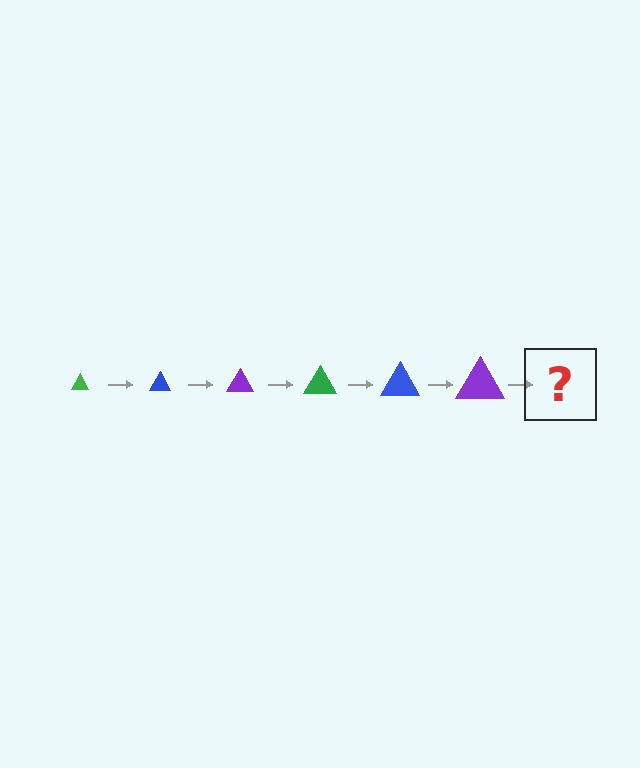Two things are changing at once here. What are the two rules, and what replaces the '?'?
The two rules are that the triangle grows larger each step and the color cycles through green, blue, and purple. The '?' should be a green triangle, larger than the previous one.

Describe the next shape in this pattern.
It should be a green triangle, larger than the previous one.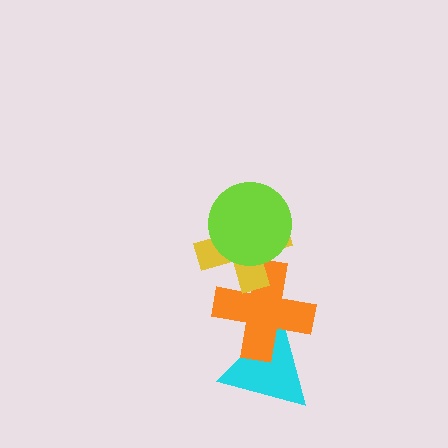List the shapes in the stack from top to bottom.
From top to bottom: the lime circle, the yellow cross, the orange cross, the cyan triangle.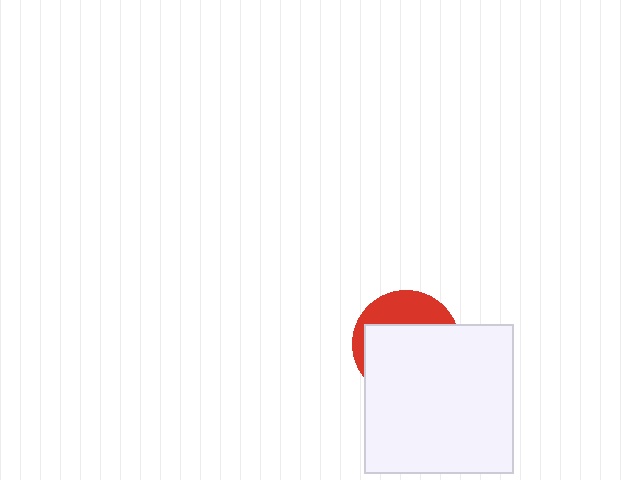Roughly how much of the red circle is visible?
A small part of it is visible (roughly 32%).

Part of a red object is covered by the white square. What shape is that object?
It is a circle.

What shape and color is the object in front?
The object in front is a white square.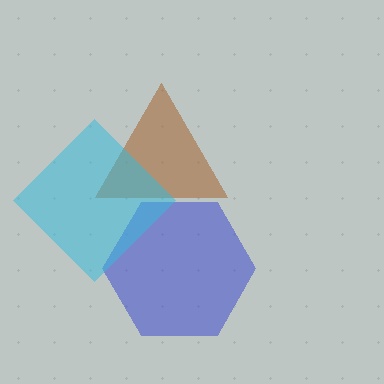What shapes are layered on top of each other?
The layered shapes are: a blue hexagon, a brown triangle, a cyan diamond.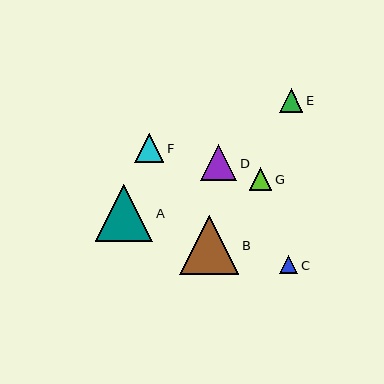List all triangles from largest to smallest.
From largest to smallest: B, A, D, F, E, G, C.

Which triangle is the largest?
Triangle B is the largest with a size of approximately 59 pixels.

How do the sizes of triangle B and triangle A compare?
Triangle B and triangle A are approximately the same size.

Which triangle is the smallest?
Triangle C is the smallest with a size of approximately 18 pixels.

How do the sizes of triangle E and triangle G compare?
Triangle E and triangle G are approximately the same size.